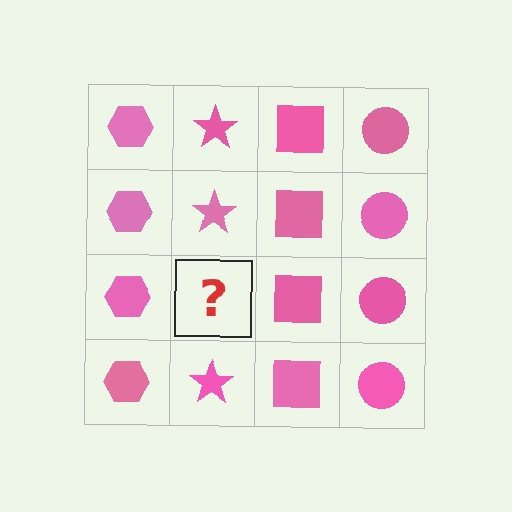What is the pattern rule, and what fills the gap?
The rule is that each column has a consistent shape. The gap should be filled with a pink star.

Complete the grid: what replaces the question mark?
The question mark should be replaced with a pink star.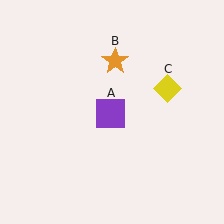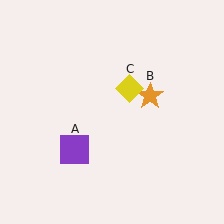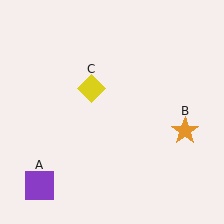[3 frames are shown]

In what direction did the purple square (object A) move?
The purple square (object A) moved down and to the left.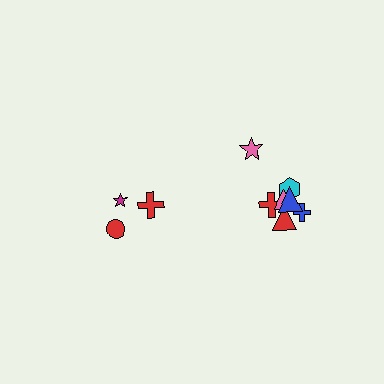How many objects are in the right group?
There are 7 objects.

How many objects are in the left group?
There are 3 objects.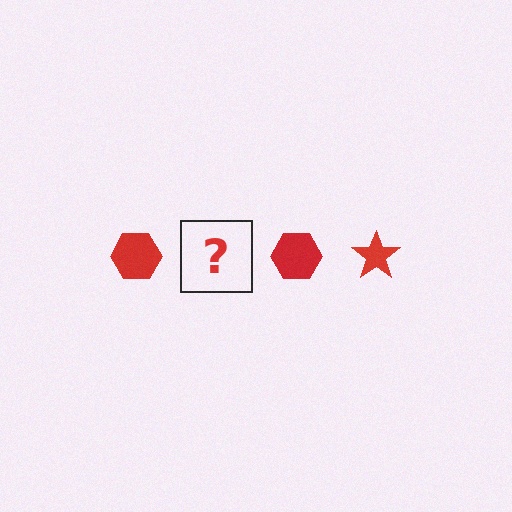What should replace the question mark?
The question mark should be replaced with a red star.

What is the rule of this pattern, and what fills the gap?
The rule is that the pattern cycles through hexagon, star shapes in red. The gap should be filled with a red star.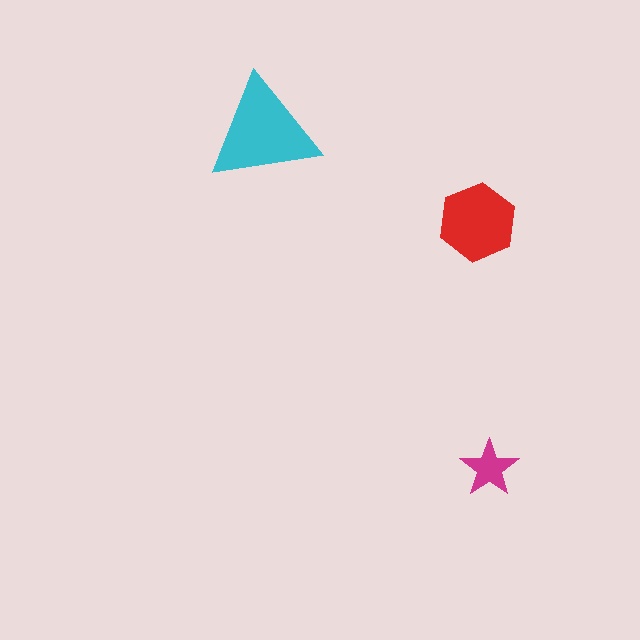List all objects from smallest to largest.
The magenta star, the red hexagon, the cyan triangle.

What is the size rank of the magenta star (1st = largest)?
3rd.